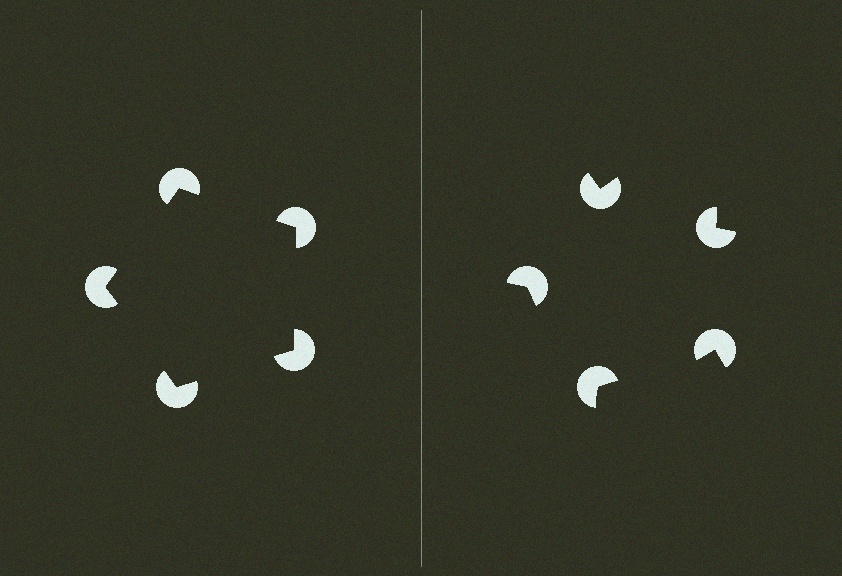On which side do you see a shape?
An illusory pentagon appears on the left side. On the right side the wedge cuts are rotated, so no coherent shape forms.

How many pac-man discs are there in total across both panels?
10 — 5 on each side.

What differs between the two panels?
The pac-man discs are positioned identically on both sides; only the wedge orientations differ. On the left they align to a pentagon; on the right they are misaligned.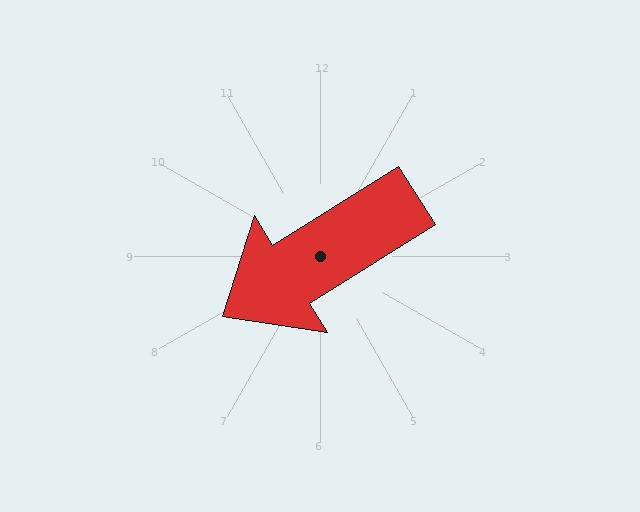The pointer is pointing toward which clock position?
Roughly 8 o'clock.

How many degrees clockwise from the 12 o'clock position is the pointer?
Approximately 238 degrees.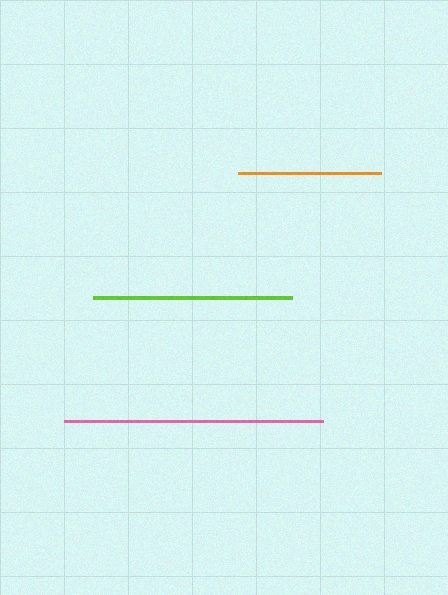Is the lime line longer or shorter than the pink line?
The pink line is longer than the lime line.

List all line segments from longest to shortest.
From longest to shortest: pink, lime, orange.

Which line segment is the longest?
The pink line is the longest at approximately 259 pixels.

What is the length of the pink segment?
The pink segment is approximately 259 pixels long.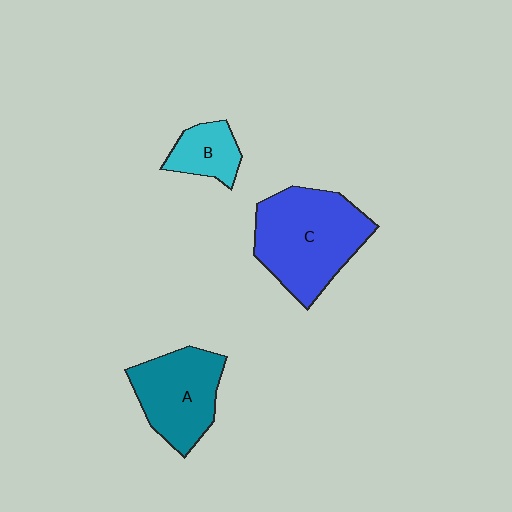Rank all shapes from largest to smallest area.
From largest to smallest: C (blue), A (teal), B (cyan).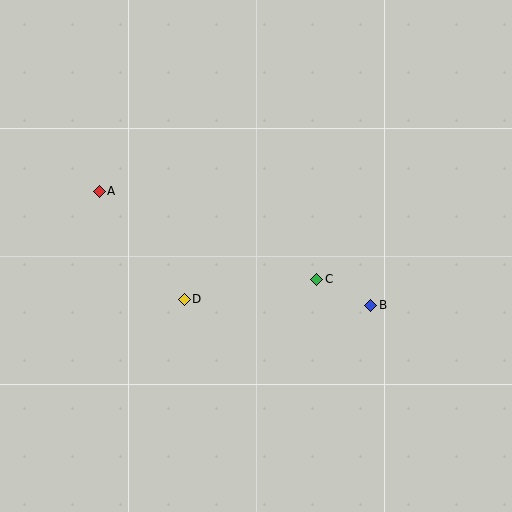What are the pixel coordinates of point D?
Point D is at (184, 299).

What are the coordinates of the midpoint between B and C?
The midpoint between B and C is at (344, 292).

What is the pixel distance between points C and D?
The distance between C and D is 134 pixels.